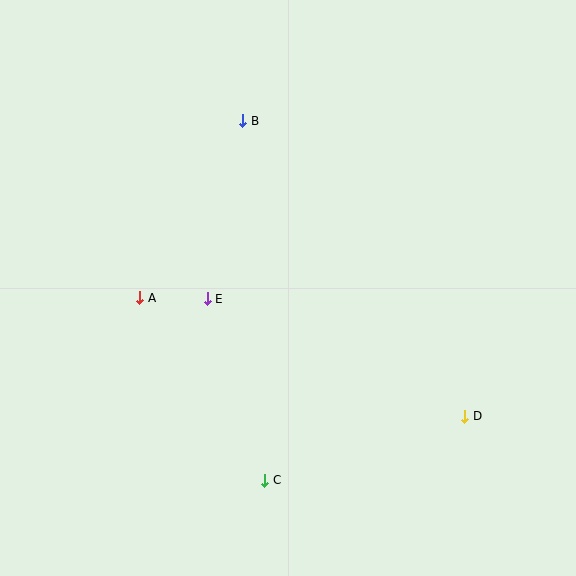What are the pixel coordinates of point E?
Point E is at (207, 299).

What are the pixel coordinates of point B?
Point B is at (243, 121).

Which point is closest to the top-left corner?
Point B is closest to the top-left corner.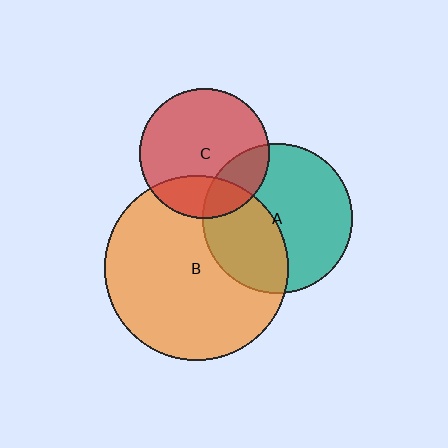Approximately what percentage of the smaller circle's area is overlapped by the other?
Approximately 25%.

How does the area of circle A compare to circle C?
Approximately 1.3 times.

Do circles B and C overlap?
Yes.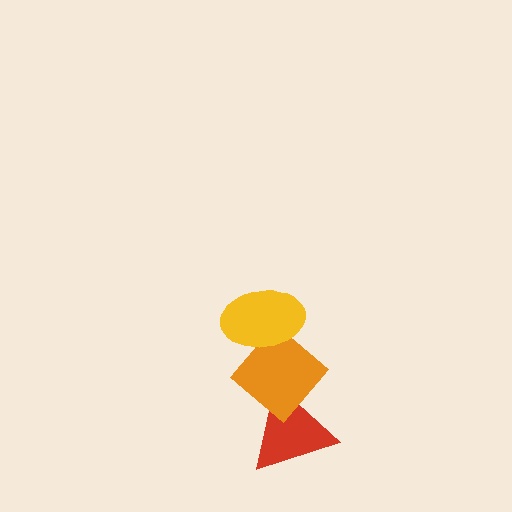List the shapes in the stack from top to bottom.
From top to bottom: the yellow ellipse, the orange diamond, the red triangle.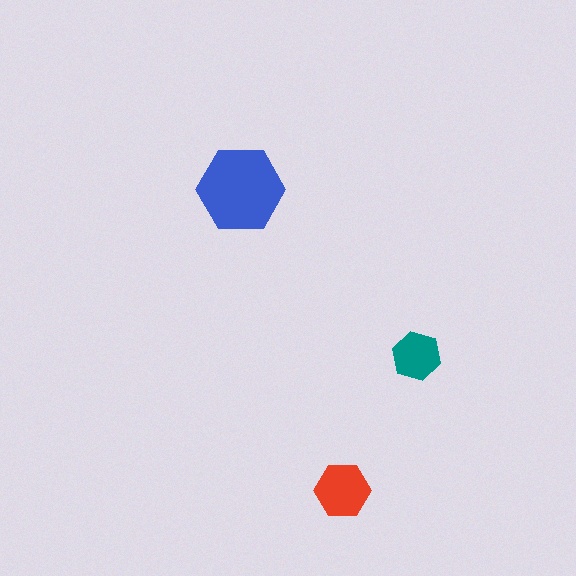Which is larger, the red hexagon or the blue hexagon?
The blue one.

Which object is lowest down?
The red hexagon is bottommost.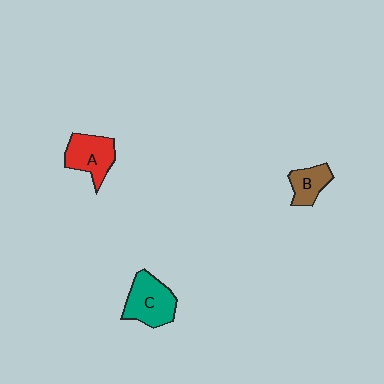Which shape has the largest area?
Shape C (teal).